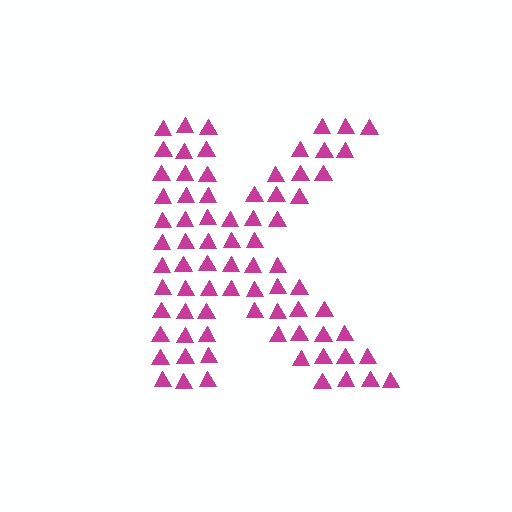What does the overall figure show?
The overall figure shows the letter K.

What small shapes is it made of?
It is made of small triangles.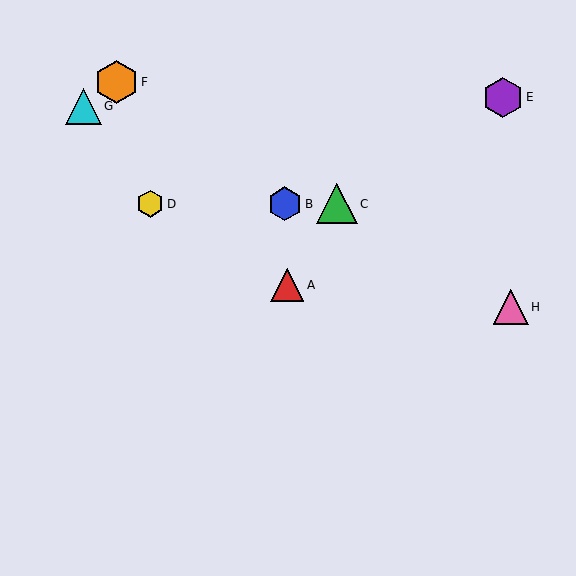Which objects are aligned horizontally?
Objects B, C, D are aligned horizontally.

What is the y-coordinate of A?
Object A is at y≈285.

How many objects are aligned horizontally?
3 objects (B, C, D) are aligned horizontally.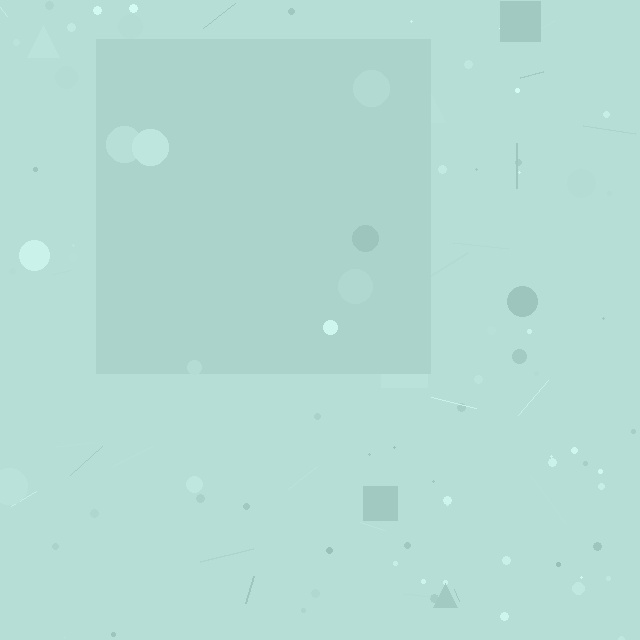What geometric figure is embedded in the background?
A square is embedded in the background.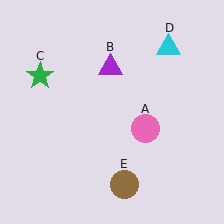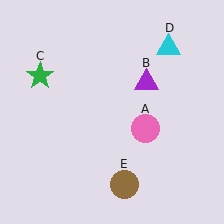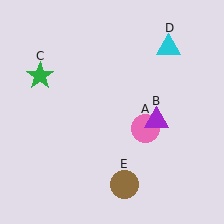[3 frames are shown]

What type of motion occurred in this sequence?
The purple triangle (object B) rotated clockwise around the center of the scene.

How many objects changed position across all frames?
1 object changed position: purple triangle (object B).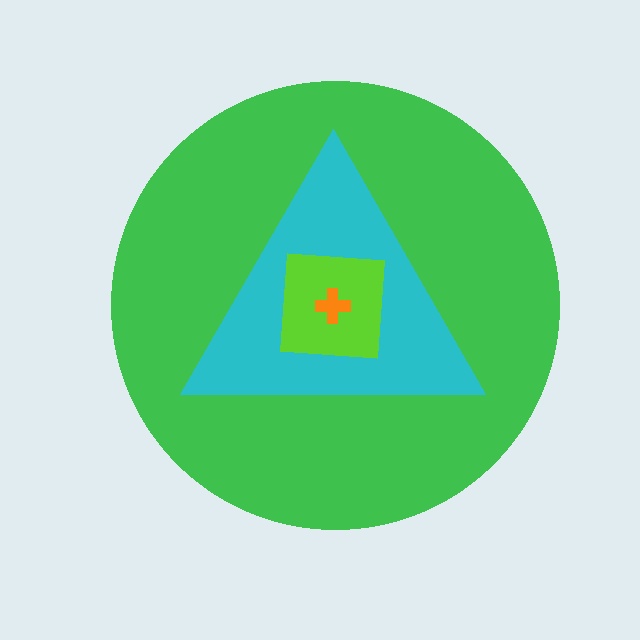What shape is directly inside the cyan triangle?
The lime square.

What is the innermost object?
The orange cross.